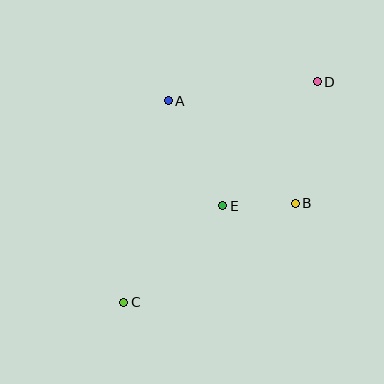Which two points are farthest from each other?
Points C and D are farthest from each other.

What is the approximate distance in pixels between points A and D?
The distance between A and D is approximately 150 pixels.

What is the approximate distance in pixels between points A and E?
The distance between A and E is approximately 119 pixels.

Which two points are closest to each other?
Points B and E are closest to each other.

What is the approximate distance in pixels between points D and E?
The distance between D and E is approximately 156 pixels.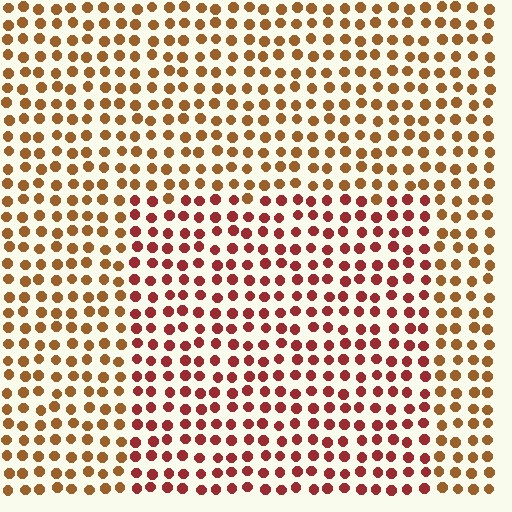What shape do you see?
I see a rectangle.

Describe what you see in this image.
The image is filled with small brown elements in a uniform arrangement. A rectangle-shaped region is visible where the elements are tinted to a slightly different hue, forming a subtle color boundary.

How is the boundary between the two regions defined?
The boundary is defined purely by a slight shift in hue (about 33 degrees). Spacing, size, and orientation are identical on both sides.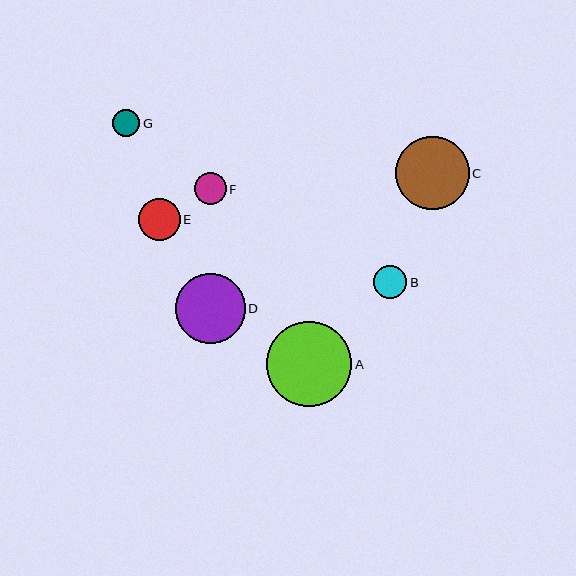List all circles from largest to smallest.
From largest to smallest: A, C, D, E, B, F, G.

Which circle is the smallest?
Circle G is the smallest with a size of approximately 27 pixels.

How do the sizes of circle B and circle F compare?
Circle B and circle F are approximately the same size.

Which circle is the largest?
Circle A is the largest with a size of approximately 85 pixels.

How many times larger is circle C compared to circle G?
Circle C is approximately 2.7 times the size of circle G.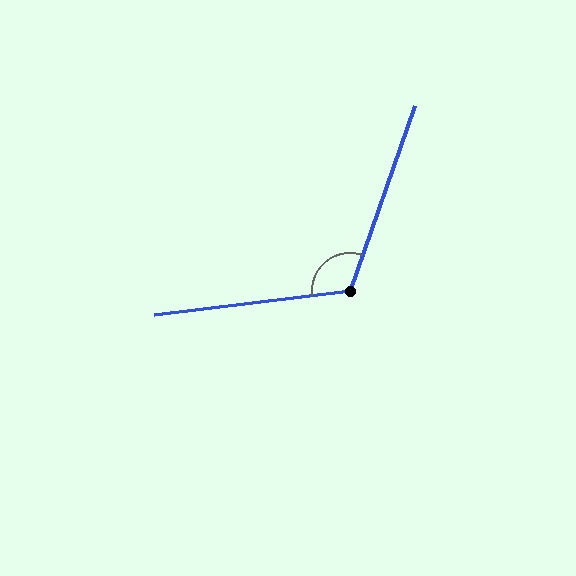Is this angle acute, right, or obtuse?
It is obtuse.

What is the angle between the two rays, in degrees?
Approximately 117 degrees.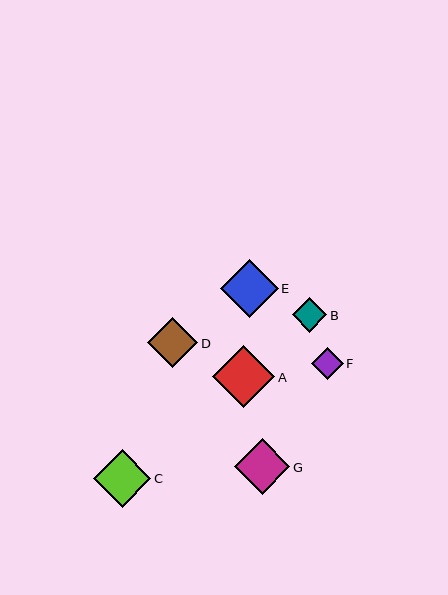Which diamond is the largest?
Diamond A is the largest with a size of approximately 62 pixels.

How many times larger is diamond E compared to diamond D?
Diamond E is approximately 1.2 times the size of diamond D.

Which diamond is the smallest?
Diamond F is the smallest with a size of approximately 32 pixels.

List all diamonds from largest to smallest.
From largest to smallest: A, E, C, G, D, B, F.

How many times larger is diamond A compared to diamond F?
Diamond A is approximately 1.9 times the size of diamond F.